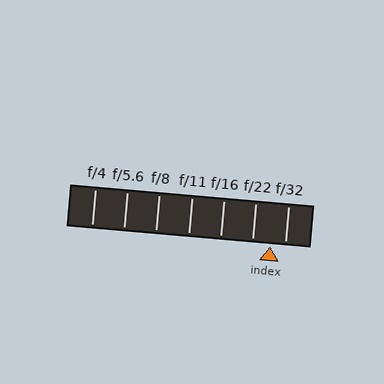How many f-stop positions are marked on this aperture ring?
There are 7 f-stop positions marked.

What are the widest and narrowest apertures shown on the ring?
The widest aperture shown is f/4 and the narrowest is f/32.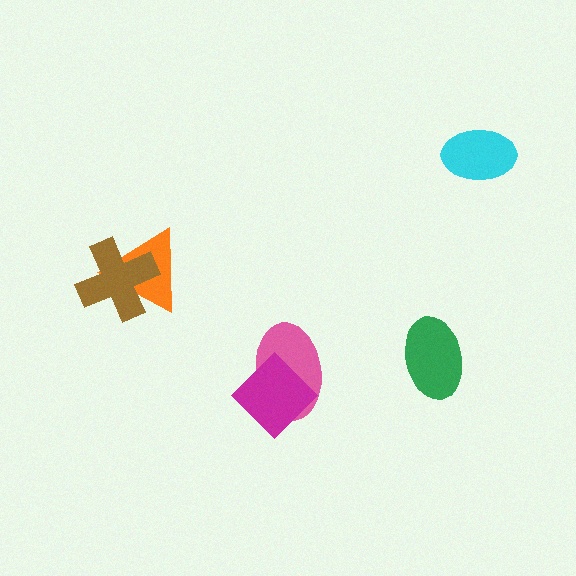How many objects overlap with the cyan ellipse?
0 objects overlap with the cyan ellipse.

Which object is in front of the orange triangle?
The brown cross is in front of the orange triangle.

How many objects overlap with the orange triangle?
1 object overlaps with the orange triangle.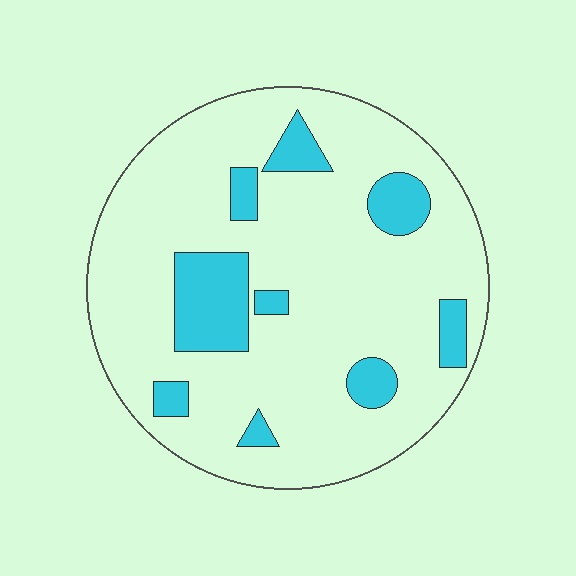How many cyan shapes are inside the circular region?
9.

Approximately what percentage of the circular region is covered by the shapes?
Approximately 15%.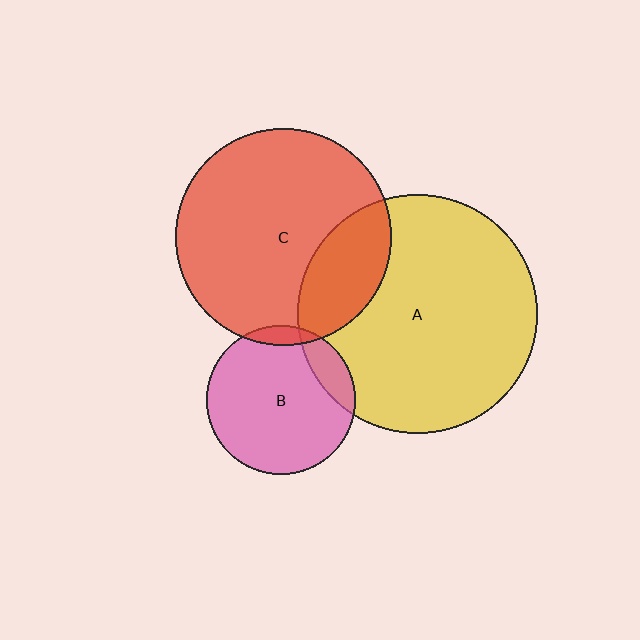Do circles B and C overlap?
Yes.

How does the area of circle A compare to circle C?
Approximately 1.2 times.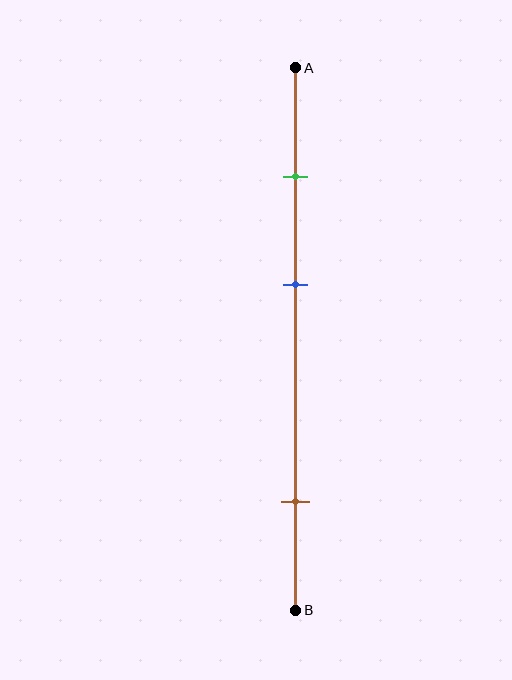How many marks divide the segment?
There are 3 marks dividing the segment.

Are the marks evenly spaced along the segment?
No, the marks are not evenly spaced.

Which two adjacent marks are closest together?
The green and blue marks are the closest adjacent pair.